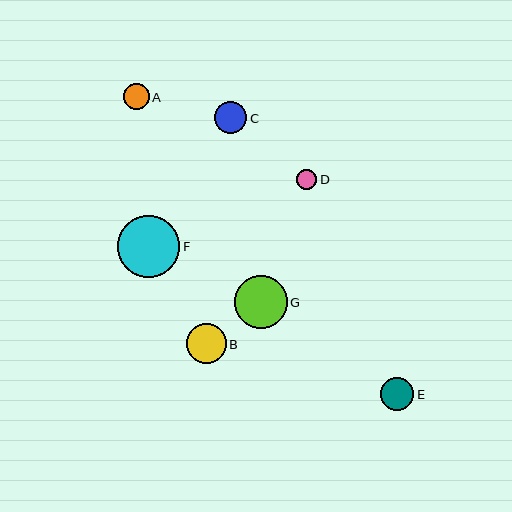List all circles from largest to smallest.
From largest to smallest: F, G, B, E, C, A, D.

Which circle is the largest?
Circle F is the largest with a size of approximately 62 pixels.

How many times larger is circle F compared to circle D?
Circle F is approximately 3.0 times the size of circle D.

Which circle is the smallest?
Circle D is the smallest with a size of approximately 20 pixels.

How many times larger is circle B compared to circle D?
Circle B is approximately 2.0 times the size of circle D.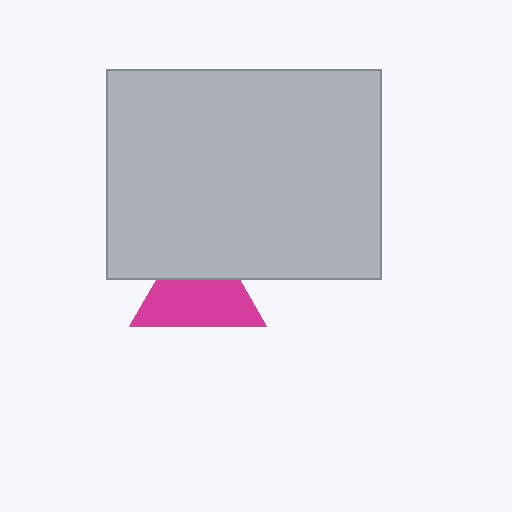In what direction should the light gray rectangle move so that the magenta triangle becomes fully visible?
The light gray rectangle should move up. That is the shortest direction to clear the overlap and leave the magenta triangle fully visible.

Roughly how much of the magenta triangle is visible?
About half of it is visible (roughly 64%).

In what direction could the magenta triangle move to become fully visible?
The magenta triangle could move down. That would shift it out from behind the light gray rectangle entirely.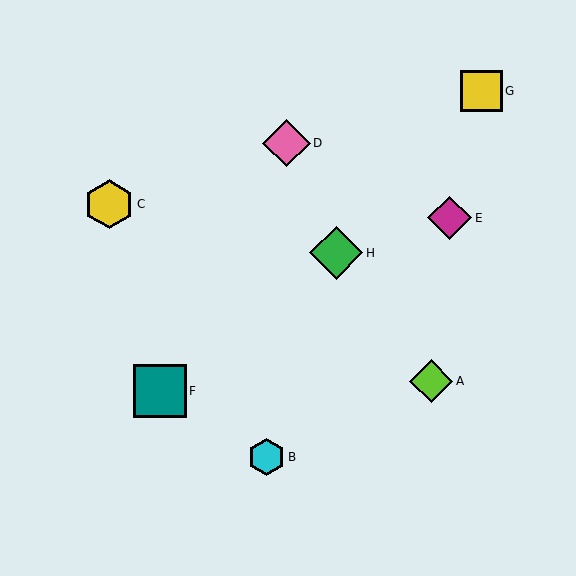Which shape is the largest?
The teal square (labeled F) is the largest.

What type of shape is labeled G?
Shape G is a yellow square.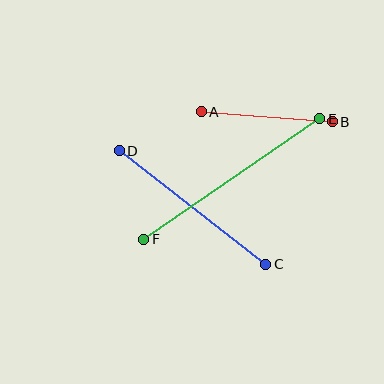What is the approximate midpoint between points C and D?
The midpoint is at approximately (192, 208) pixels.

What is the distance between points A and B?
The distance is approximately 131 pixels.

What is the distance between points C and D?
The distance is approximately 186 pixels.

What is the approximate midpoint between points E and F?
The midpoint is at approximately (232, 179) pixels.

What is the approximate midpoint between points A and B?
The midpoint is at approximately (267, 117) pixels.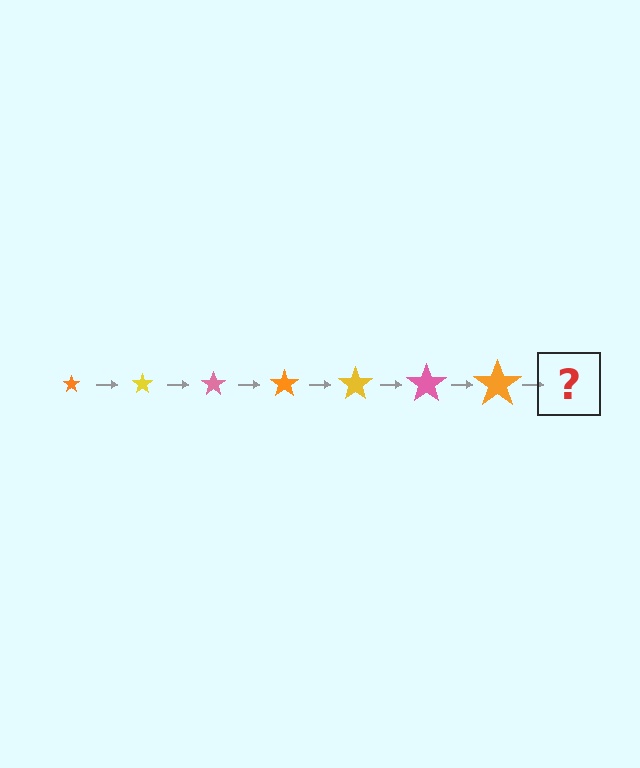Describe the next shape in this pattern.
It should be a yellow star, larger than the previous one.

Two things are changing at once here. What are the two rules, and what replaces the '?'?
The two rules are that the star grows larger each step and the color cycles through orange, yellow, and pink. The '?' should be a yellow star, larger than the previous one.